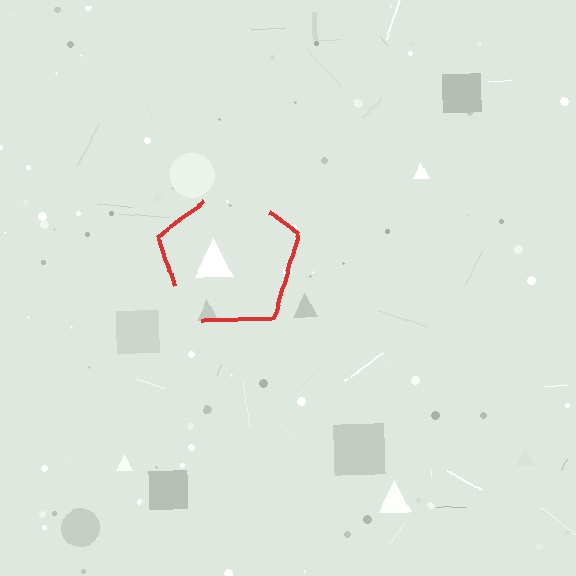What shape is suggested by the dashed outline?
The dashed outline suggests a pentagon.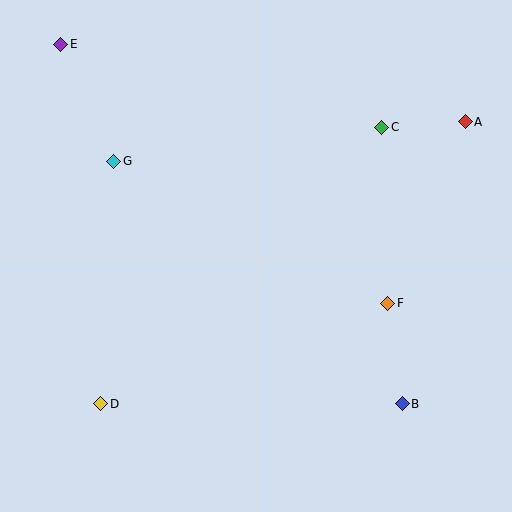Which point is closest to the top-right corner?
Point A is closest to the top-right corner.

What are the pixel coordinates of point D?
Point D is at (101, 404).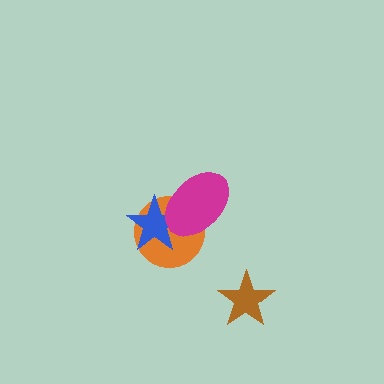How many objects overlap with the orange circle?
2 objects overlap with the orange circle.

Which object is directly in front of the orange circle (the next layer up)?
The blue star is directly in front of the orange circle.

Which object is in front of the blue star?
The magenta ellipse is in front of the blue star.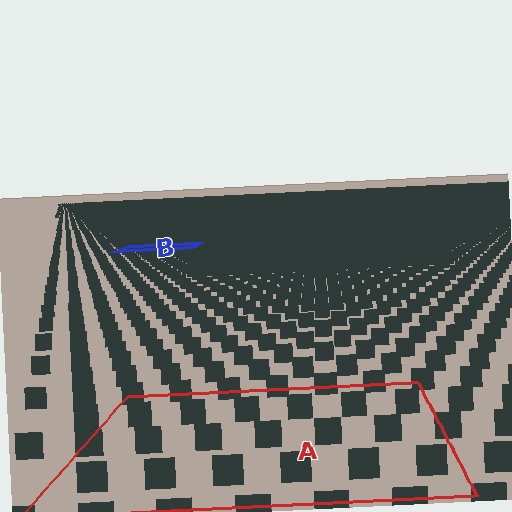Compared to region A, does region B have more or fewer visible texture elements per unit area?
Region B has more texture elements per unit area — they are packed more densely because it is farther away.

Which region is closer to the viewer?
Region A is closer. The texture elements there are larger and more spread out.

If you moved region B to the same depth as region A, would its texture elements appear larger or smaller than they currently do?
They would appear larger. At a closer depth, the same texture elements are projected at a bigger on-screen size.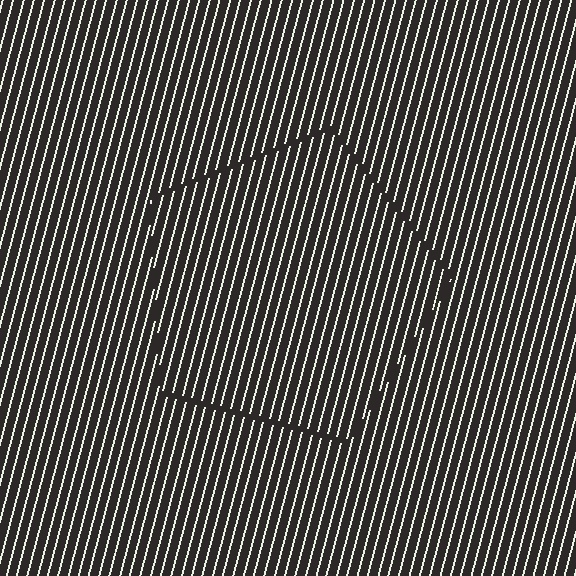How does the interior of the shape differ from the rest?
The interior of the shape contains the same grating, shifted by half a period — the contour is defined by the phase discontinuity where line-ends from the inner and outer gratings abut.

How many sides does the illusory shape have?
5 sides — the line-ends trace a pentagon.